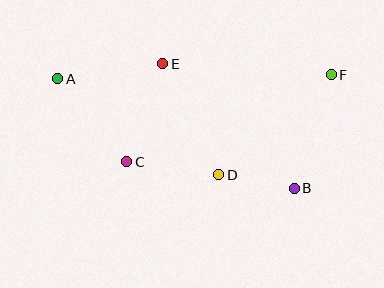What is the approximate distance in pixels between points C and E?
The distance between C and E is approximately 104 pixels.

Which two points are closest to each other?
Points B and D are closest to each other.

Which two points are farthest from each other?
Points A and F are farthest from each other.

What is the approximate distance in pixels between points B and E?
The distance between B and E is approximately 181 pixels.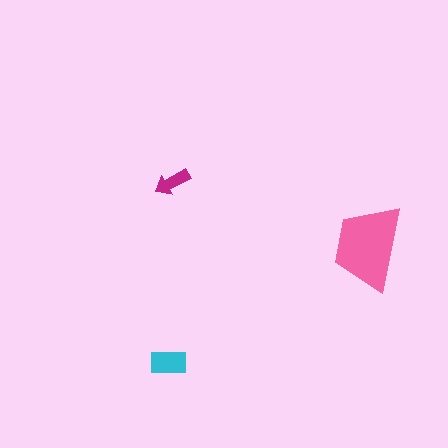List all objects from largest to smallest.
The pink trapezoid, the cyan rectangle, the magenta arrow.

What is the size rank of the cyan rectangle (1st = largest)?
2nd.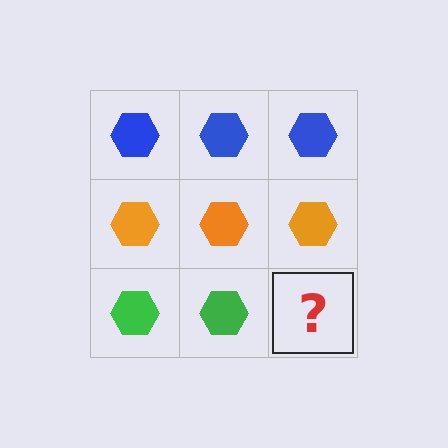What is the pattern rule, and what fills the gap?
The rule is that each row has a consistent color. The gap should be filled with a green hexagon.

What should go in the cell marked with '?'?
The missing cell should contain a green hexagon.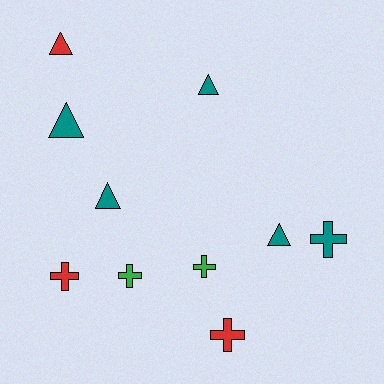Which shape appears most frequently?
Cross, with 5 objects.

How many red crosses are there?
There are 2 red crosses.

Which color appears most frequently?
Teal, with 5 objects.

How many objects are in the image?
There are 10 objects.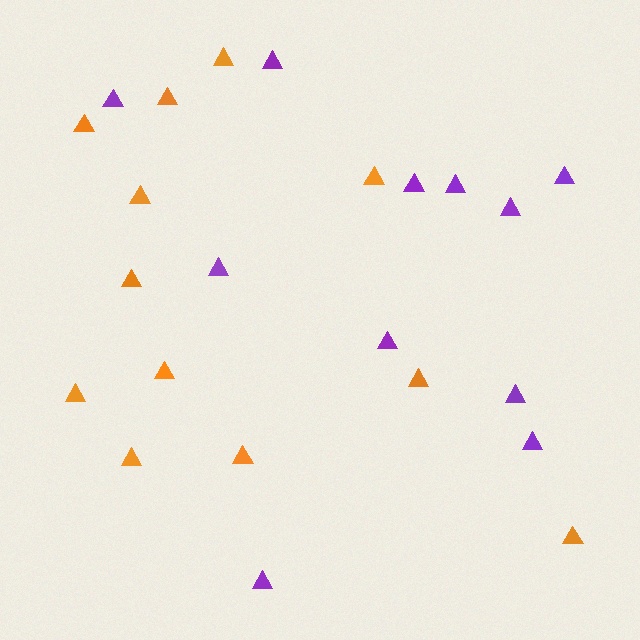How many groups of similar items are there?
There are 2 groups: one group of orange triangles (12) and one group of purple triangles (11).